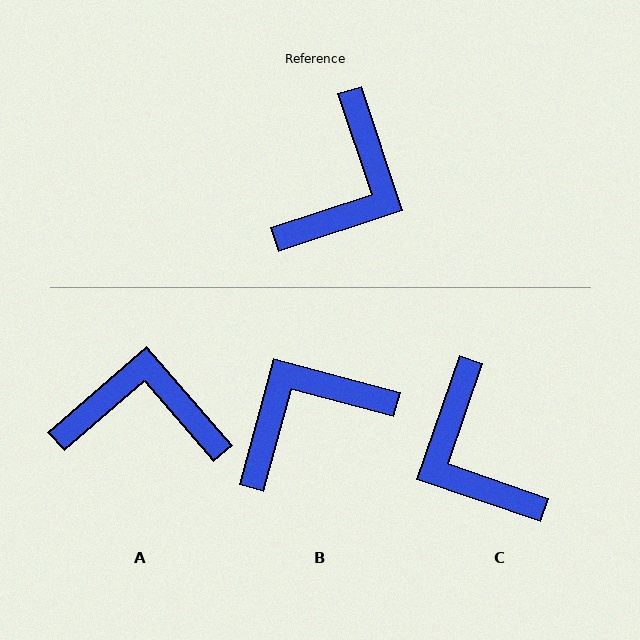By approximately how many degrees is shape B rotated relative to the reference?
Approximately 146 degrees counter-clockwise.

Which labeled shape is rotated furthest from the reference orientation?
B, about 146 degrees away.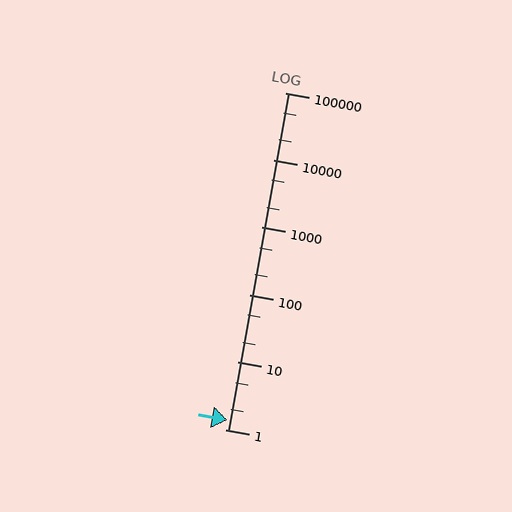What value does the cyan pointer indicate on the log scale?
The pointer indicates approximately 1.4.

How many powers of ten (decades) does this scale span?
The scale spans 5 decades, from 1 to 100000.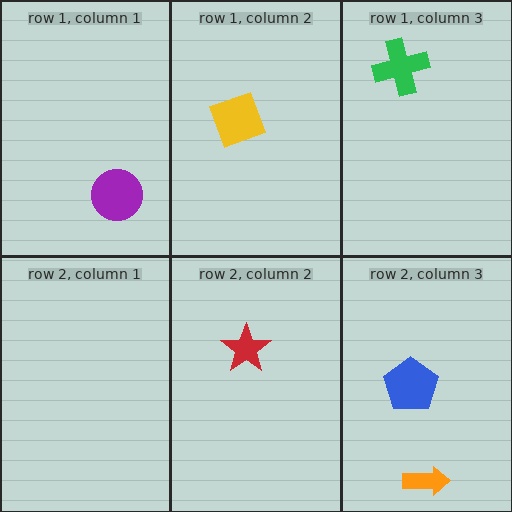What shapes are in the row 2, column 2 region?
The red star.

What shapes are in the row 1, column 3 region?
The green cross.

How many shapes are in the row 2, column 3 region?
2.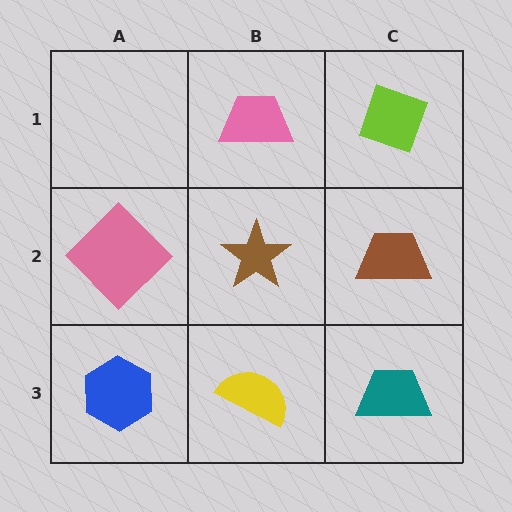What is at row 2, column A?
A pink diamond.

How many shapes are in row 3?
3 shapes.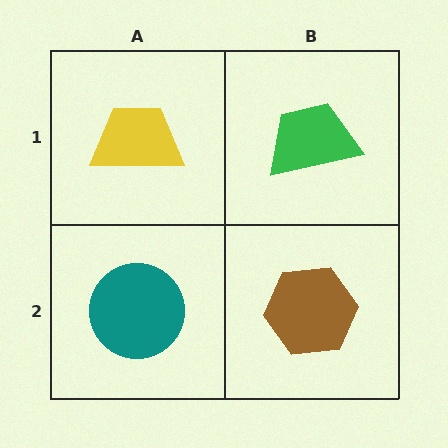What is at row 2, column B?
A brown hexagon.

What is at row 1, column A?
A yellow trapezoid.